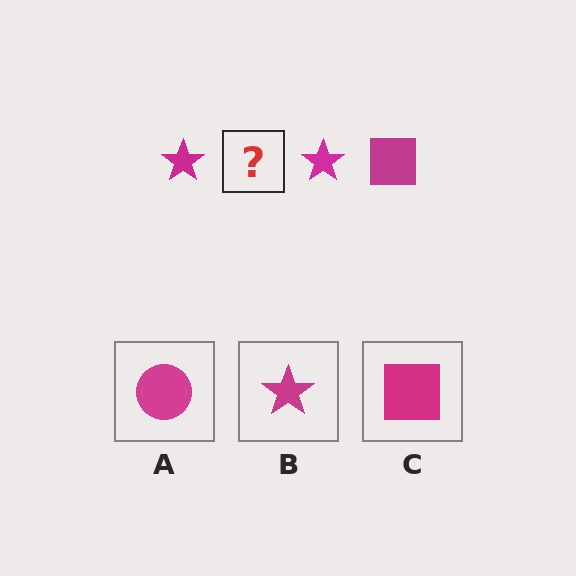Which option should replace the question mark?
Option C.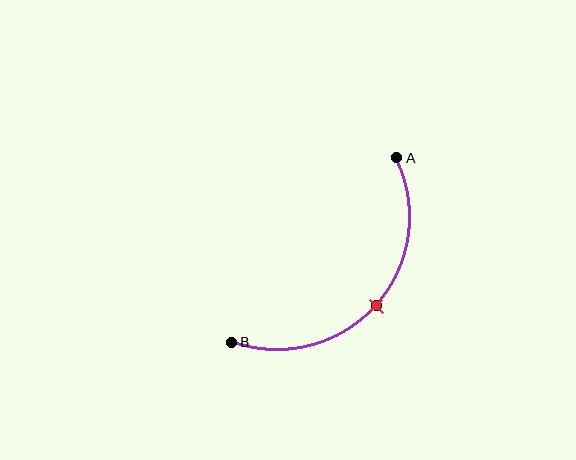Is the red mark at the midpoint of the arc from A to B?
Yes. The red mark lies on the arc at equal arc-length from both A and B — it is the arc midpoint.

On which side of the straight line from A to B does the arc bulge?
The arc bulges below and to the right of the straight line connecting A and B.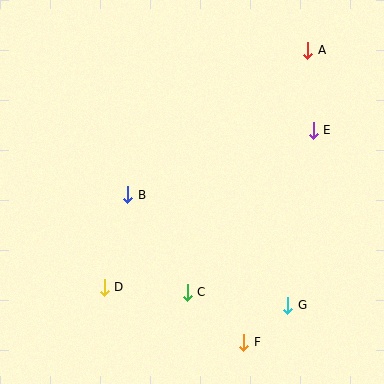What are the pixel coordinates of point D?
Point D is at (104, 287).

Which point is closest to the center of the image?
Point B at (128, 195) is closest to the center.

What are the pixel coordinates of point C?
Point C is at (187, 292).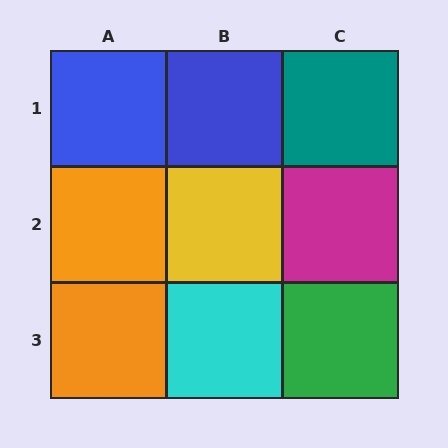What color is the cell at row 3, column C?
Green.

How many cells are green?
1 cell is green.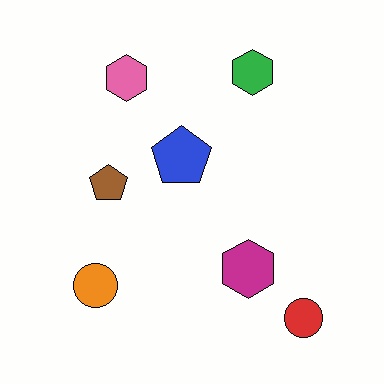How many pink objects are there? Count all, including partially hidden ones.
There is 1 pink object.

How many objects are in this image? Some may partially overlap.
There are 7 objects.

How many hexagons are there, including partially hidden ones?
There are 3 hexagons.